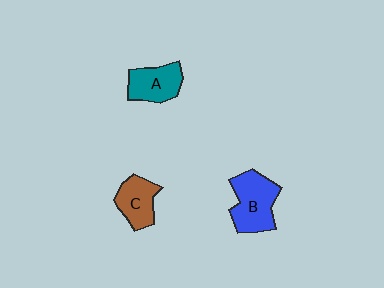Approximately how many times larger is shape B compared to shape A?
Approximately 1.3 times.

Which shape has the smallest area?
Shape C (brown).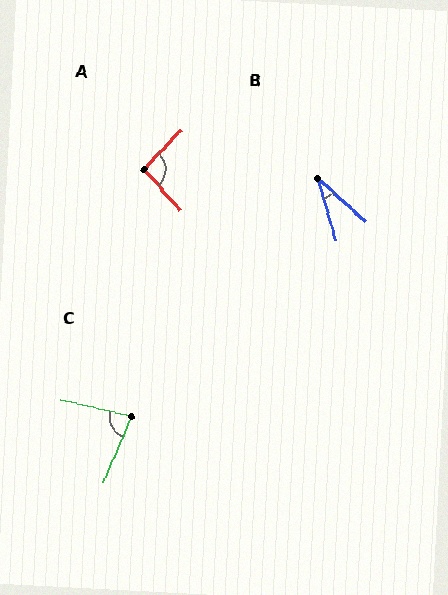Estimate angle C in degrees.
Approximately 80 degrees.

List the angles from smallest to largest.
B (31°), C (80°), A (95°).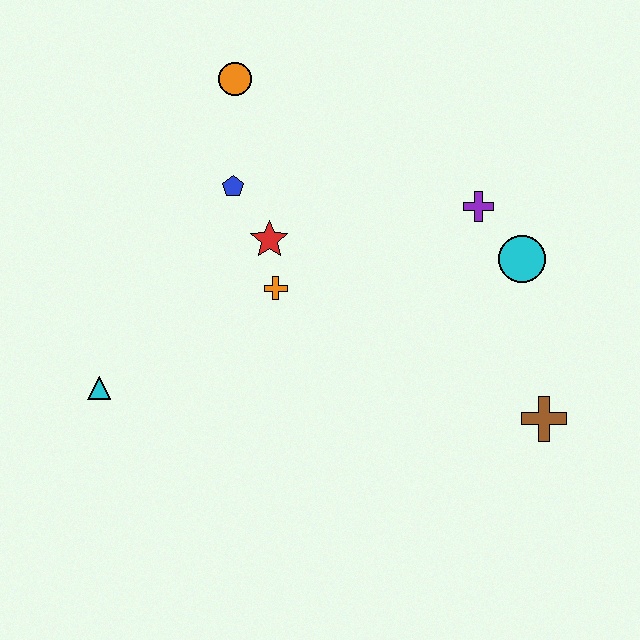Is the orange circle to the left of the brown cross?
Yes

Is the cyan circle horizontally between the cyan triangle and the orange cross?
No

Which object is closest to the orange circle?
The blue pentagon is closest to the orange circle.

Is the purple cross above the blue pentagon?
No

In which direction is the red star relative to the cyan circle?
The red star is to the left of the cyan circle.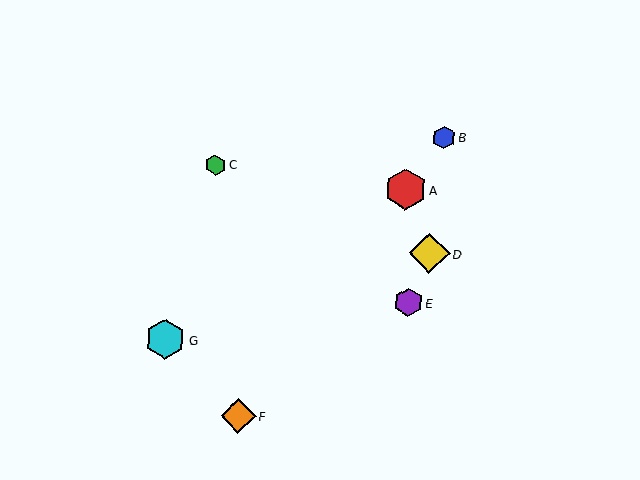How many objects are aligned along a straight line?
3 objects (A, B, F) are aligned along a straight line.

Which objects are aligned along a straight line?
Objects A, B, F are aligned along a straight line.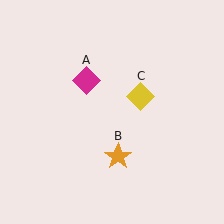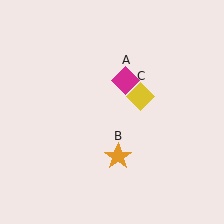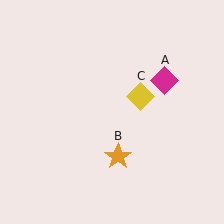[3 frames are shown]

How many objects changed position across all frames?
1 object changed position: magenta diamond (object A).